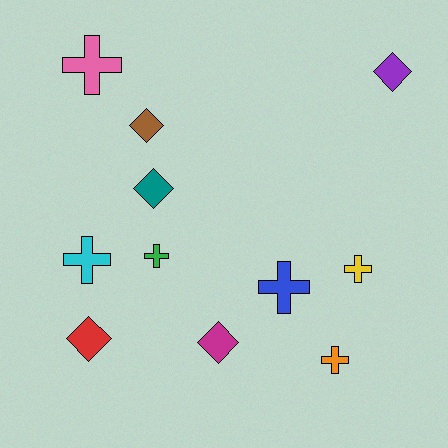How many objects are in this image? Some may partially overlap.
There are 11 objects.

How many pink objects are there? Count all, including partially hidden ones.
There is 1 pink object.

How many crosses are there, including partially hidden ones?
There are 6 crosses.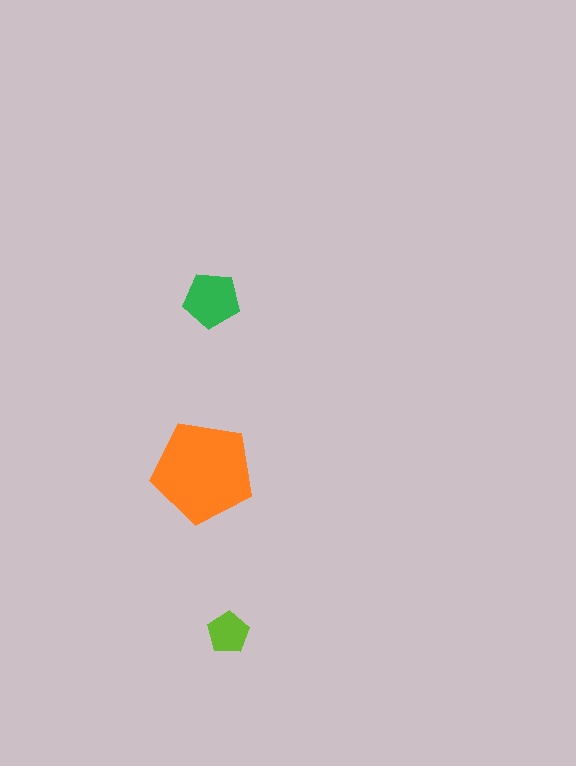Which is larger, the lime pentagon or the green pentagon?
The green one.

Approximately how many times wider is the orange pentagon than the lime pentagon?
About 2.5 times wider.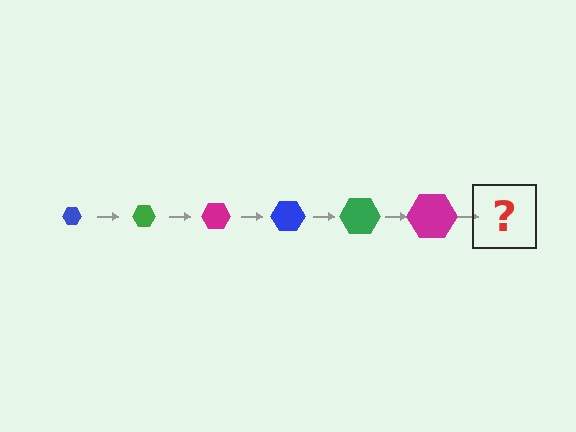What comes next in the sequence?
The next element should be a blue hexagon, larger than the previous one.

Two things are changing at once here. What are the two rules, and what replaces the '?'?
The two rules are that the hexagon grows larger each step and the color cycles through blue, green, and magenta. The '?' should be a blue hexagon, larger than the previous one.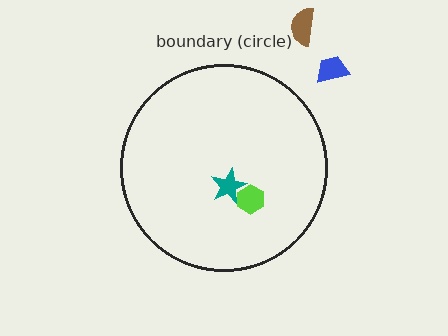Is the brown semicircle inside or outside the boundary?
Outside.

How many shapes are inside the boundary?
2 inside, 2 outside.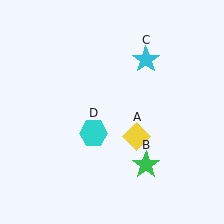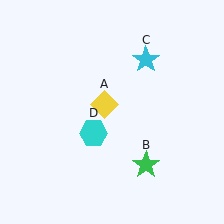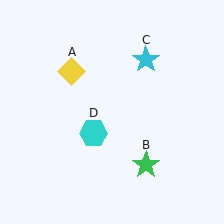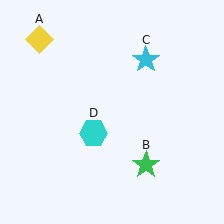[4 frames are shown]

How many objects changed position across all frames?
1 object changed position: yellow diamond (object A).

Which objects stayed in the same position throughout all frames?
Green star (object B) and cyan star (object C) and cyan hexagon (object D) remained stationary.